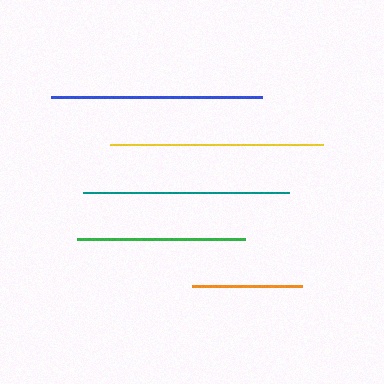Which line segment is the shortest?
The orange line is the shortest at approximately 110 pixels.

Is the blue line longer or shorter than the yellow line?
The yellow line is longer than the blue line.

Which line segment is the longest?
The yellow line is the longest at approximately 213 pixels.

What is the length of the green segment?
The green segment is approximately 168 pixels long.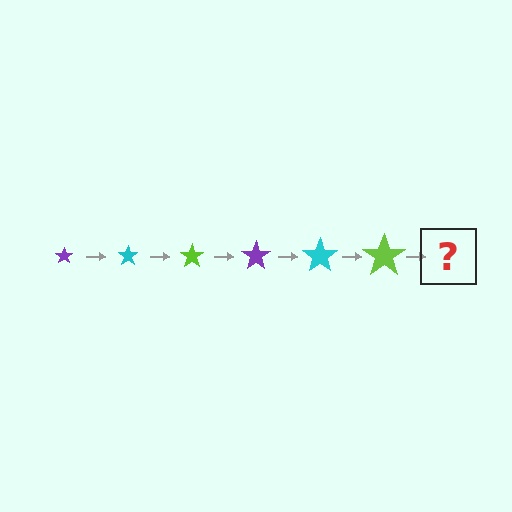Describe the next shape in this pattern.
It should be a purple star, larger than the previous one.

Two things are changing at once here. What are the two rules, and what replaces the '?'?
The two rules are that the star grows larger each step and the color cycles through purple, cyan, and lime. The '?' should be a purple star, larger than the previous one.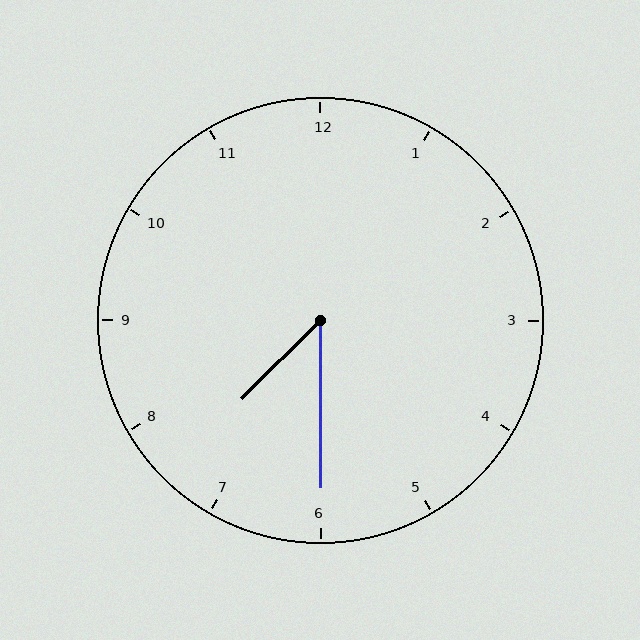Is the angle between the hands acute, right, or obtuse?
It is acute.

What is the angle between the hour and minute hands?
Approximately 45 degrees.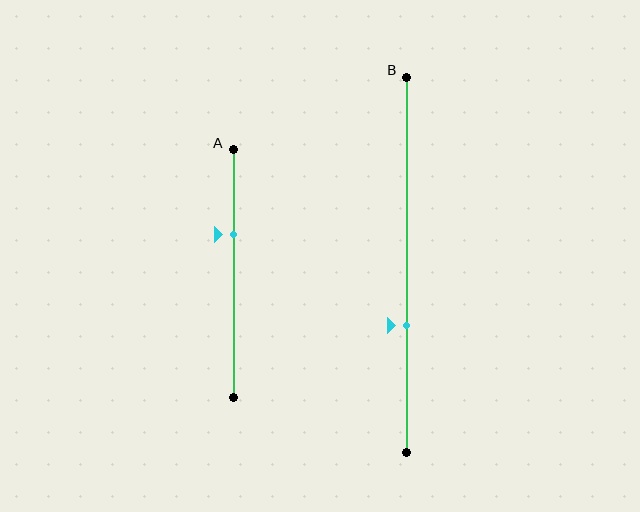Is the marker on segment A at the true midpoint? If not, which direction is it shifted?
No, the marker on segment A is shifted upward by about 16% of the segment length.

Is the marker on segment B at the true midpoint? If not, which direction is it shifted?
No, the marker on segment B is shifted downward by about 16% of the segment length.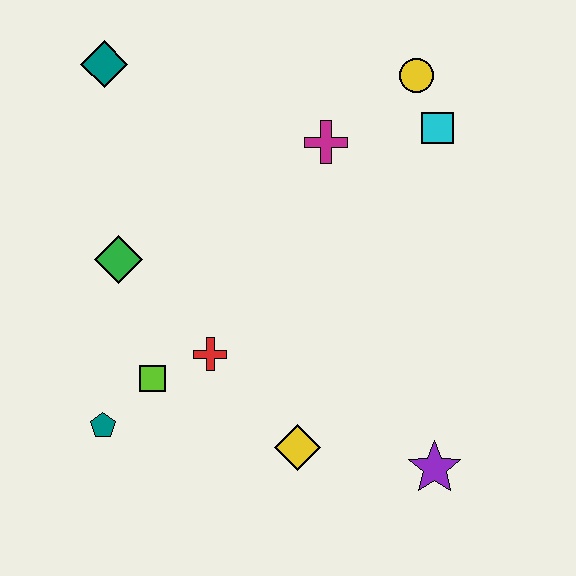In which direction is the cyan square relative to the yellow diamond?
The cyan square is above the yellow diamond.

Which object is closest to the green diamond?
The lime square is closest to the green diamond.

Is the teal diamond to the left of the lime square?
Yes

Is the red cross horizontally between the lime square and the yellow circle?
Yes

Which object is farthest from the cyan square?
The teal pentagon is farthest from the cyan square.